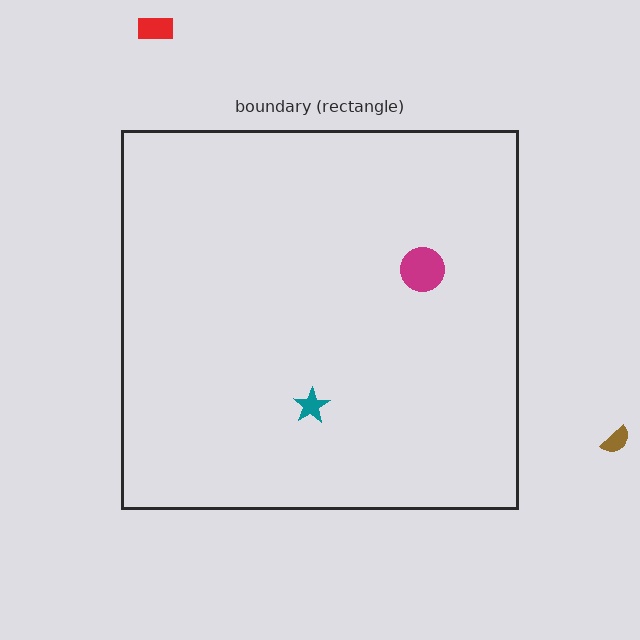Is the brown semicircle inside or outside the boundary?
Outside.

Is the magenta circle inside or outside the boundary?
Inside.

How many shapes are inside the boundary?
2 inside, 2 outside.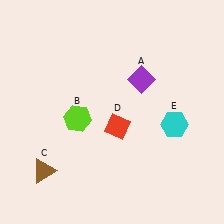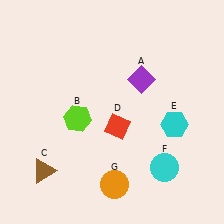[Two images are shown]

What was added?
A cyan circle (F), an orange circle (G) were added in Image 2.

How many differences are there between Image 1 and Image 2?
There are 2 differences between the two images.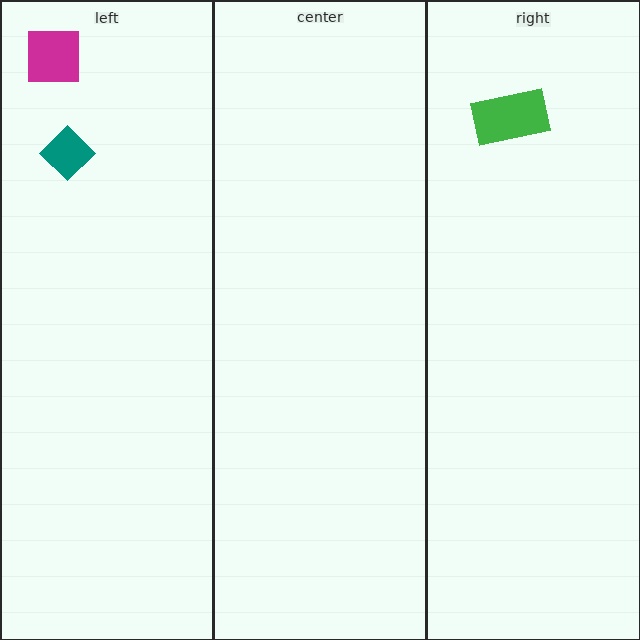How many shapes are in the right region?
1.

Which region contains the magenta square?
The left region.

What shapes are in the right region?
The green rectangle.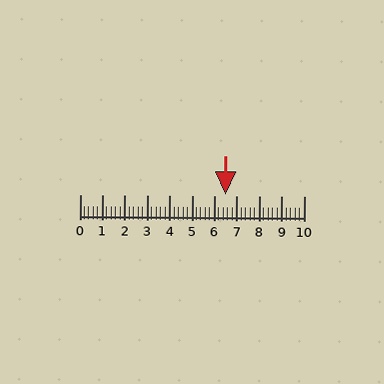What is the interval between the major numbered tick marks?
The major tick marks are spaced 1 units apart.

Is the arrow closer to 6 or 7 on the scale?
The arrow is closer to 7.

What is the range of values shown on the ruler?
The ruler shows values from 0 to 10.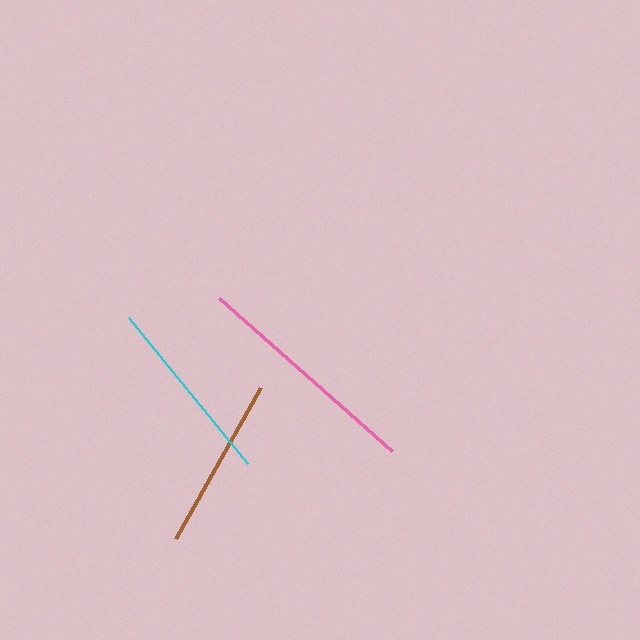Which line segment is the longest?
The pink line is the longest at approximately 231 pixels.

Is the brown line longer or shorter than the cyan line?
The cyan line is longer than the brown line.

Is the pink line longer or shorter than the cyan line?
The pink line is longer than the cyan line.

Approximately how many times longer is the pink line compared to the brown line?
The pink line is approximately 1.3 times the length of the brown line.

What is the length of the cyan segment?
The cyan segment is approximately 188 pixels long.